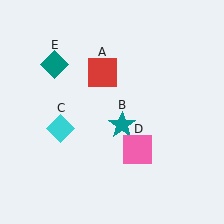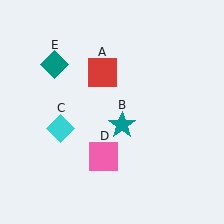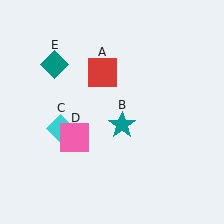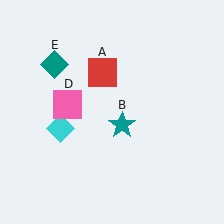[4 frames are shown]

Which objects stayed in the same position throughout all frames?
Red square (object A) and teal star (object B) and cyan diamond (object C) and teal diamond (object E) remained stationary.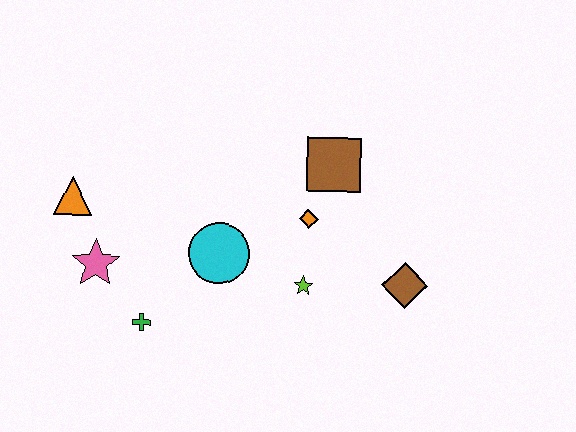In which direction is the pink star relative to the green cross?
The pink star is above the green cross.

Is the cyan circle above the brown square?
No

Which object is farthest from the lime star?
The orange triangle is farthest from the lime star.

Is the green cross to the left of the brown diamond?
Yes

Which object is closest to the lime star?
The orange diamond is closest to the lime star.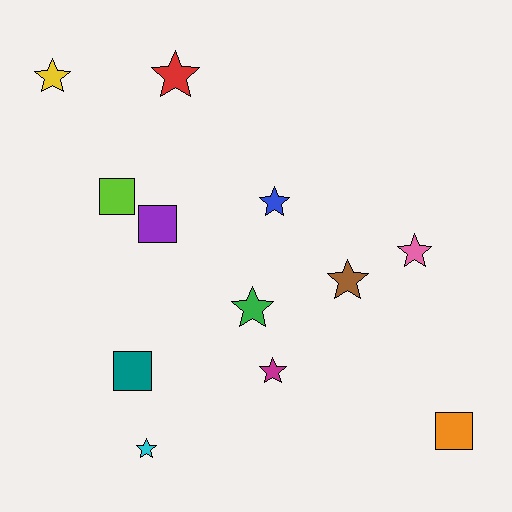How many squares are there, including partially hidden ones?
There are 4 squares.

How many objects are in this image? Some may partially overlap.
There are 12 objects.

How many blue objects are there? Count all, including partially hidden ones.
There is 1 blue object.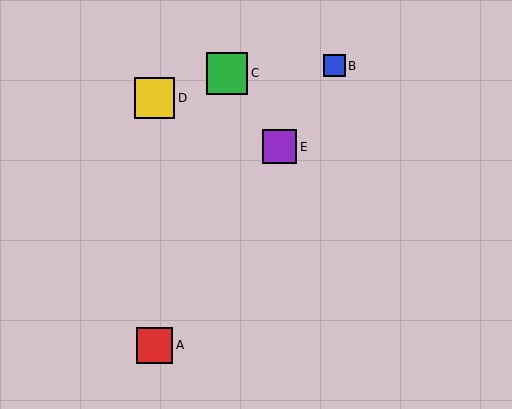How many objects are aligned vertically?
2 objects (A, D) are aligned vertically.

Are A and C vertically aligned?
No, A is at x≈154 and C is at x≈227.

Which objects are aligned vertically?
Objects A, D are aligned vertically.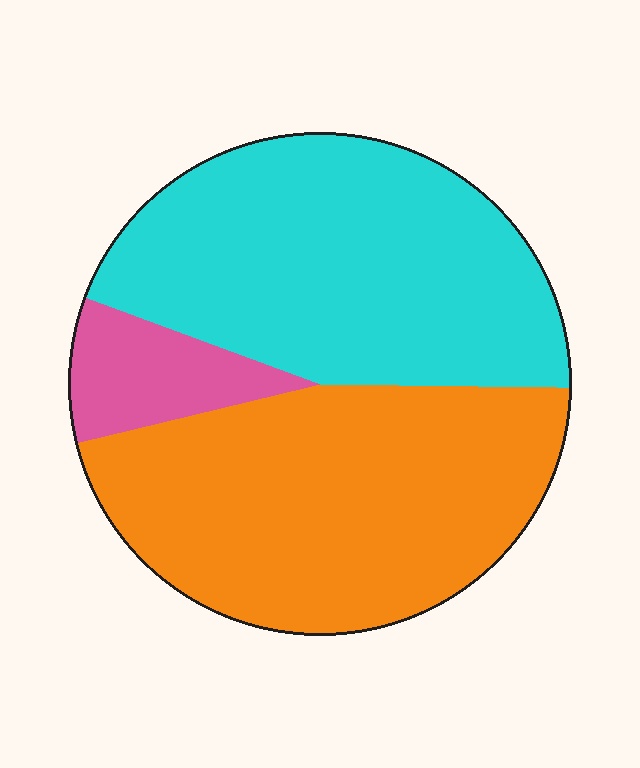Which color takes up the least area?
Pink, at roughly 10%.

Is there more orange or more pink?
Orange.